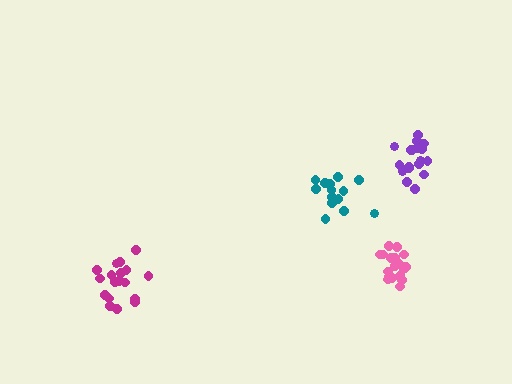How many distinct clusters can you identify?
There are 4 distinct clusters.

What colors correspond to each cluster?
The clusters are colored: purple, magenta, pink, teal.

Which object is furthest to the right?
The purple cluster is rightmost.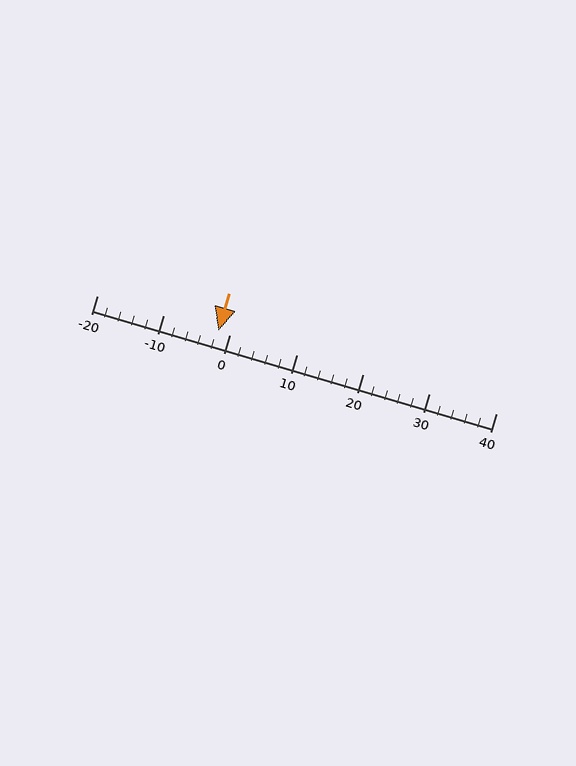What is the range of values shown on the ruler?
The ruler shows values from -20 to 40.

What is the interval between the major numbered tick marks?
The major tick marks are spaced 10 units apart.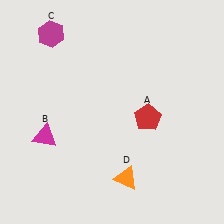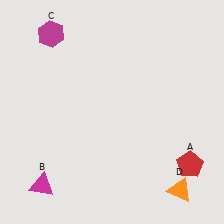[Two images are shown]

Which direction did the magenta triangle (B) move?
The magenta triangle (B) moved down.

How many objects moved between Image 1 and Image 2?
3 objects moved between the two images.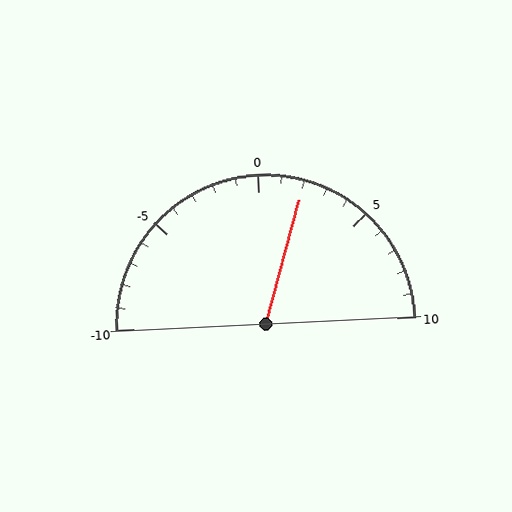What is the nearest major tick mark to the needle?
The nearest major tick mark is 0.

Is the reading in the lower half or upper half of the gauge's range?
The reading is in the upper half of the range (-10 to 10).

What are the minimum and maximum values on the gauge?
The gauge ranges from -10 to 10.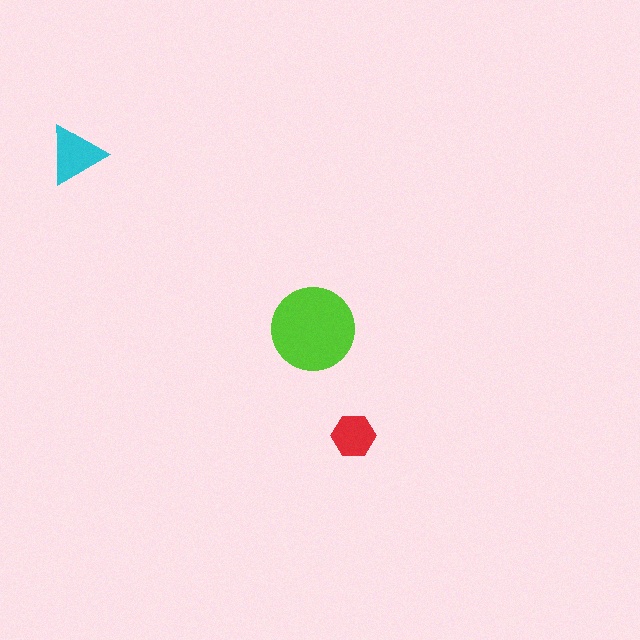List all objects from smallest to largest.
The red hexagon, the cyan triangle, the lime circle.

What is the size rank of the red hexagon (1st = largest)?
3rd.